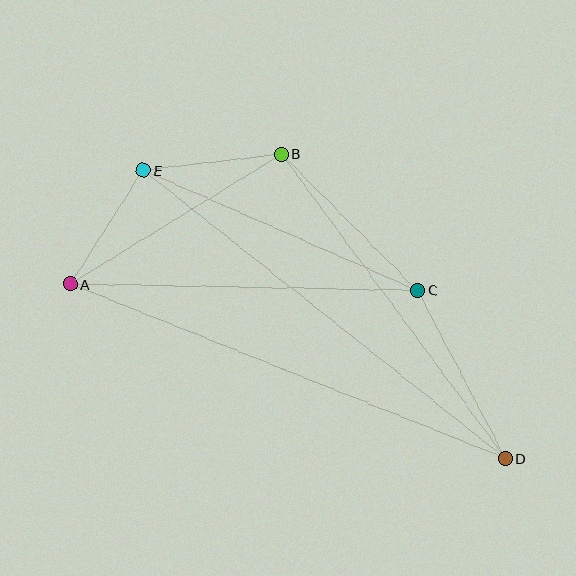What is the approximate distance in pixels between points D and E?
The distance between D and E is approximately 463 pixels.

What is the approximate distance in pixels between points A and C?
The distance between A and C is approximately 347 pixels.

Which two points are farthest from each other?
Points A and D are farthest from each other.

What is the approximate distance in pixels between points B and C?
The distance between B and C is approximately 192 pixels.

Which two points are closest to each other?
Points A and E are closest to each other.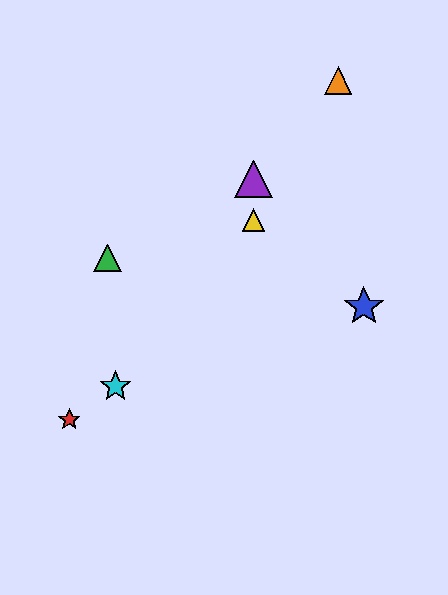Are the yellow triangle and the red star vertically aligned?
No, the yellow triangle is at x≈254 and the red star is at x≈69.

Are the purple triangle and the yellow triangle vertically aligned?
Yes, both are at x≈254.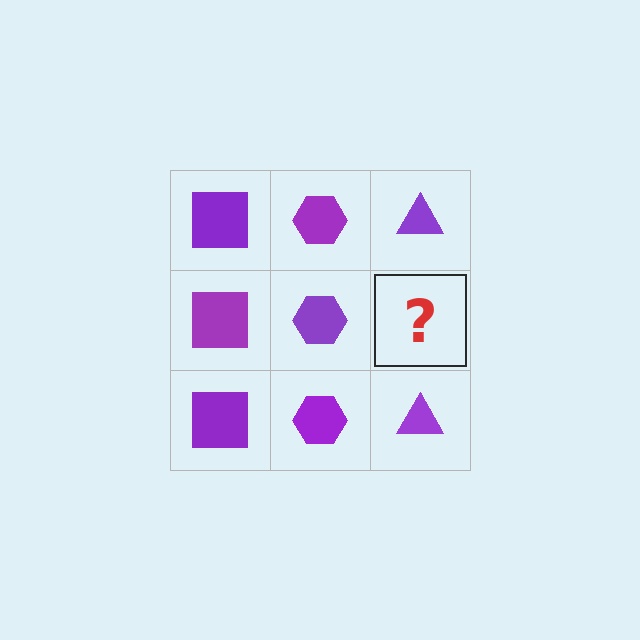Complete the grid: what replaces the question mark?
The question mark should be replaced with a purple triangle.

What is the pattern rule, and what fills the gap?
The rule is that each column has a consistent shape. The gap should be filled with a purple triangle.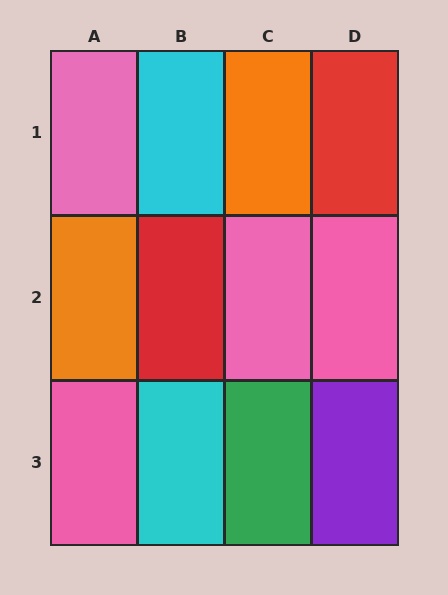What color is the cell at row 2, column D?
Pink.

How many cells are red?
2 cells are red.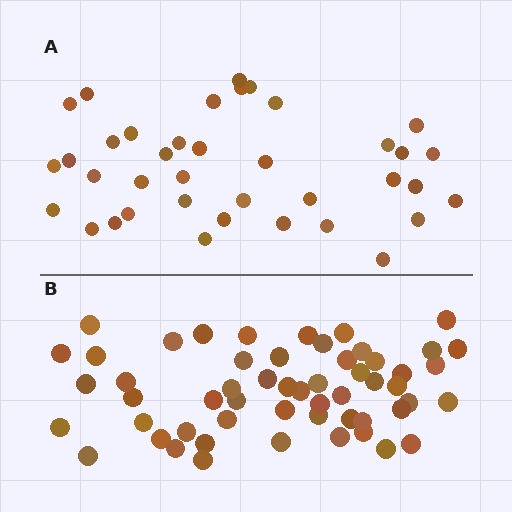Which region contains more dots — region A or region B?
Region B (the bottom region) has more dots.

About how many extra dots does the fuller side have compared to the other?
Region B has approximately 15 more dots than region A.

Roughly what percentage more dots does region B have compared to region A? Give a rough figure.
About 45% more.